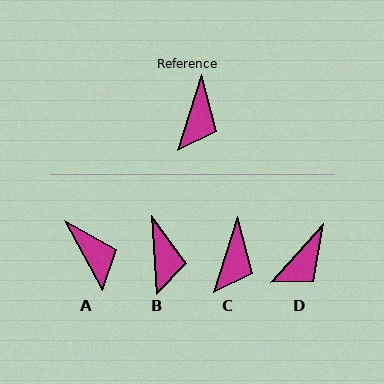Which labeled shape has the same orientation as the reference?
C.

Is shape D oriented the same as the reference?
No, it is off by about 24 degrees.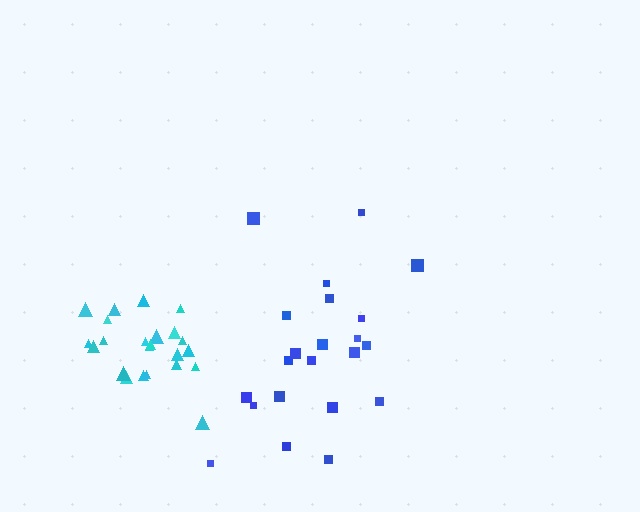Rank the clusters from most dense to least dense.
cyan, blue.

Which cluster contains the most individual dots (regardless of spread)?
Cyan (23).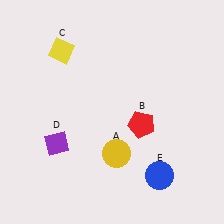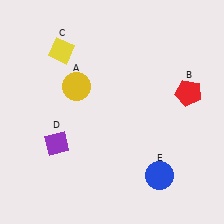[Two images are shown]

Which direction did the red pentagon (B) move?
The red pentagon (B) moved right.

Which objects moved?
The objects that moved are: the yellow circle (A), the red pentagon (B).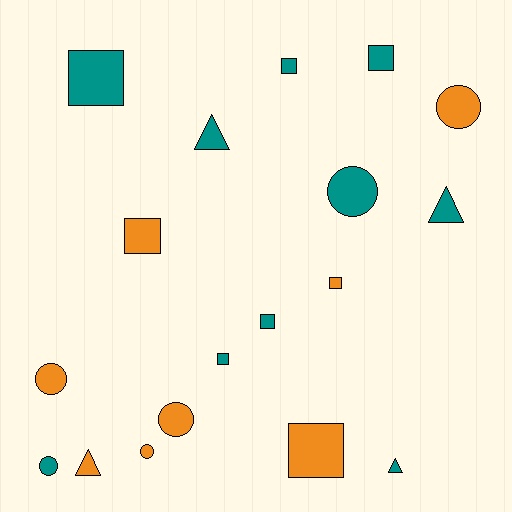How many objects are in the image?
There are 18 objects.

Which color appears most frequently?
Teal, with 10 objects.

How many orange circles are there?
There are 4 orange circles.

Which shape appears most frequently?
Square, with 8 objects.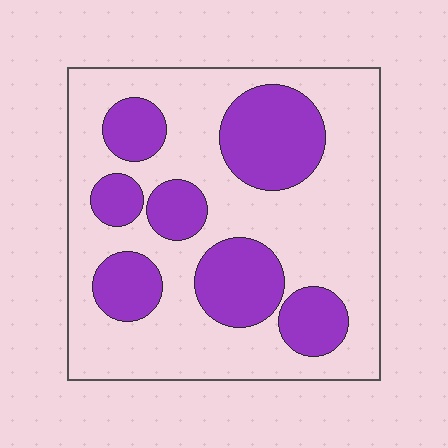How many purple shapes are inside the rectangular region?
7.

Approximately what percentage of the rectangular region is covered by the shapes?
Approximately 30%.